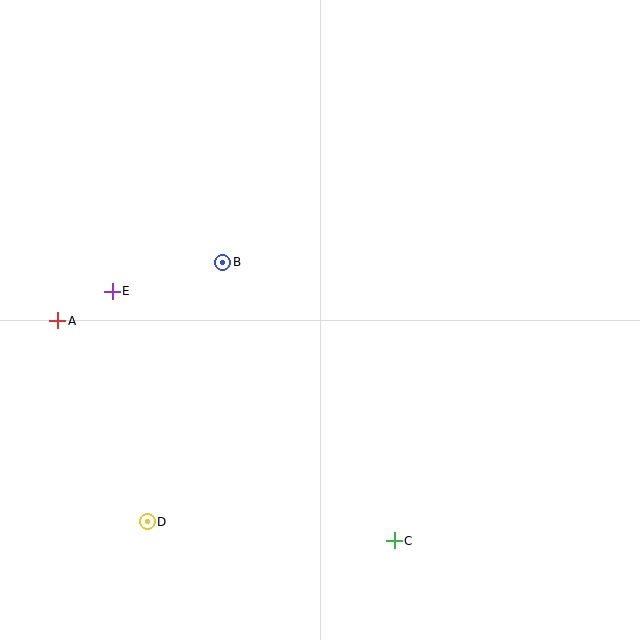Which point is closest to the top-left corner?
Point E is closest to the top-left corner.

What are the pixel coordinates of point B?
Point B is at (223, 262).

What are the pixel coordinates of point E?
Point E is at (112, 291).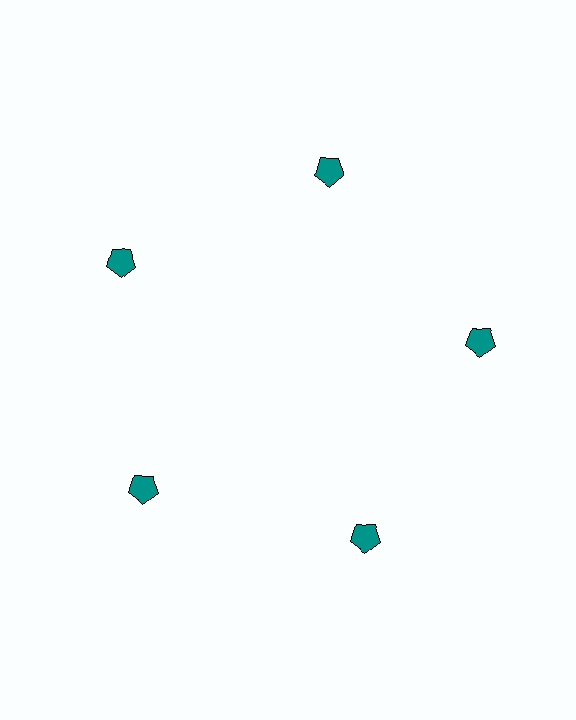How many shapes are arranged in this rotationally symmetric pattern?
There are 5 shapes, arranged in 5 groups of 1.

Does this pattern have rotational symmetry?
Yes, this pattern has 5-fold rotational symmetry. It looks the same after rotating 72 degrees around the center.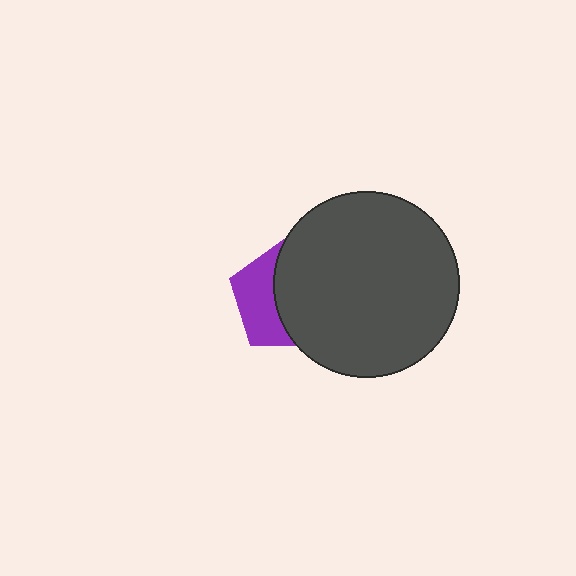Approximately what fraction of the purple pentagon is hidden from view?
Roughly 59% of the purple pentagon is hidden behind the dark gray circle.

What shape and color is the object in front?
The object in front is a dark gray circle.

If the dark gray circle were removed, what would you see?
You would see the complete purple pentagon.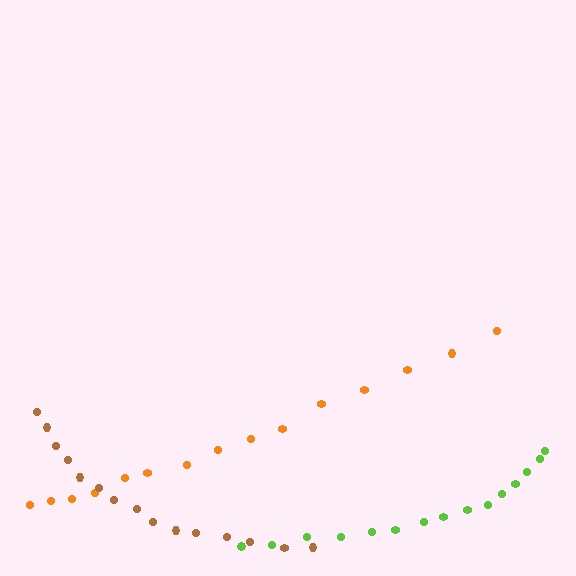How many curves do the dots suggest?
There are 3 distinct paths.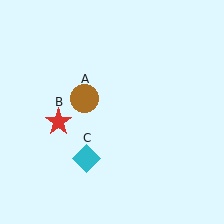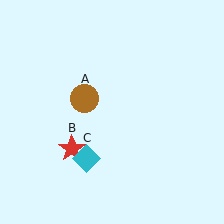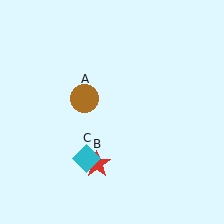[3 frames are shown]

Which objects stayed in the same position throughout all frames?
Brown circle (object A) and cyan diamond (object C) remained stationary.